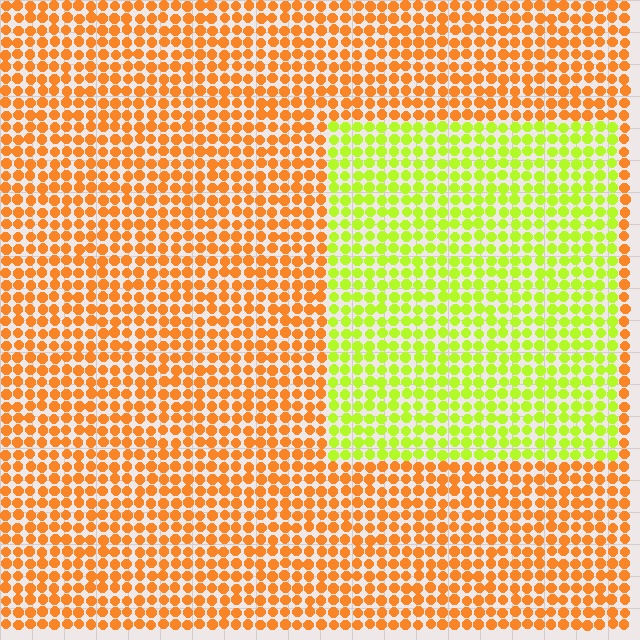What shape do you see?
I see a rectangle.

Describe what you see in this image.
The image is filled with small orange elements in a uniform arrangement. A rectangle-shaped region is visible where the elements are tinted to a slightly different hue, forming a subtle color boundary.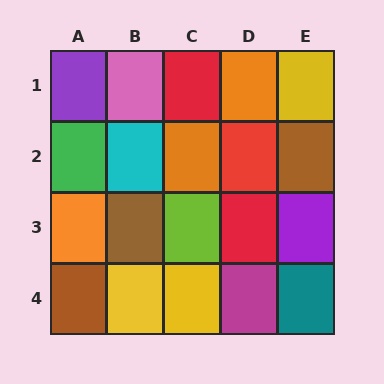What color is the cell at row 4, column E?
Teal.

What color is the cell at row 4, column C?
Yellow.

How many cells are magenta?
1 cell is magenta.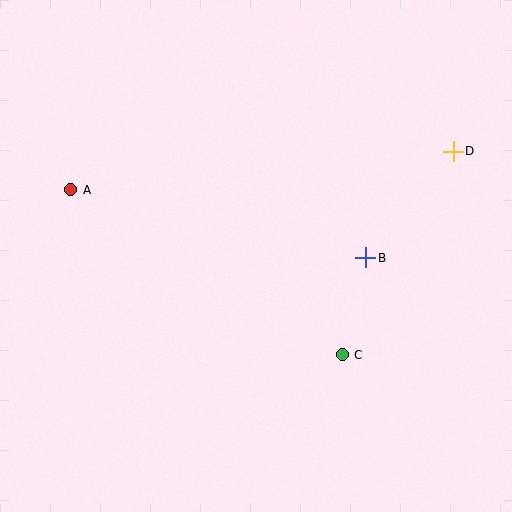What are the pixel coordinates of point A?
Point A is at (71, 190).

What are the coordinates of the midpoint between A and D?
The midpoint between A and D is at (262, 170).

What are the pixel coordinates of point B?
Point B is at (366, 258).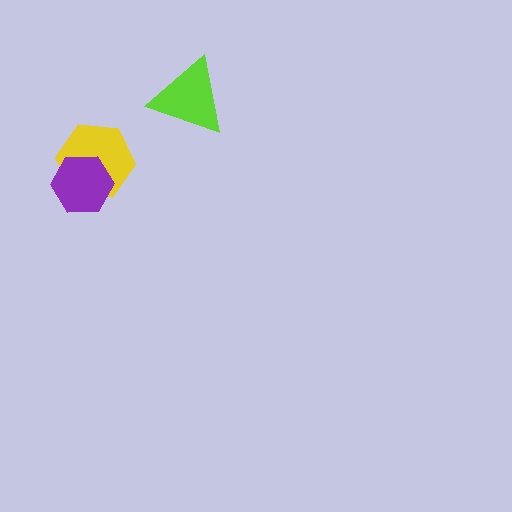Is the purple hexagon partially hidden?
No, no other shape covers it.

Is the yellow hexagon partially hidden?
Yes, it is partially covered by another shape.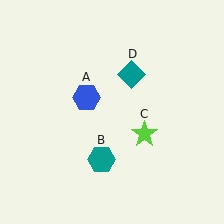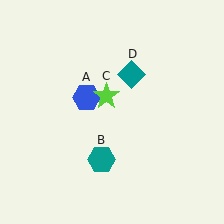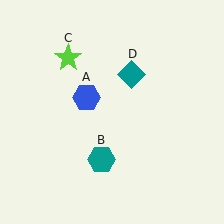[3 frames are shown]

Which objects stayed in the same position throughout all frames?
Blue hexagon (object A) and teal hexagon (object B) and teal diamond (object D) remained stationary.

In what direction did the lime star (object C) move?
The lime star (object C) moved up and to the left.